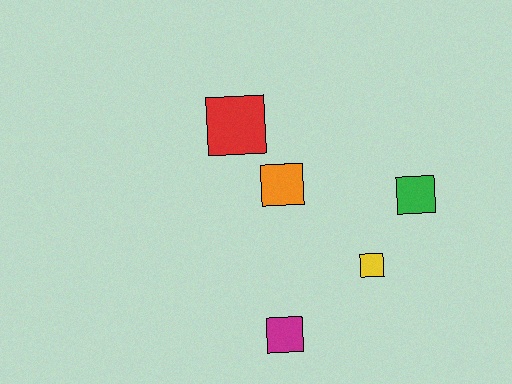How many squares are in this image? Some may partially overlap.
There are 5 squares.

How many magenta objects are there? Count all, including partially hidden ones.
There is 1 magenta object.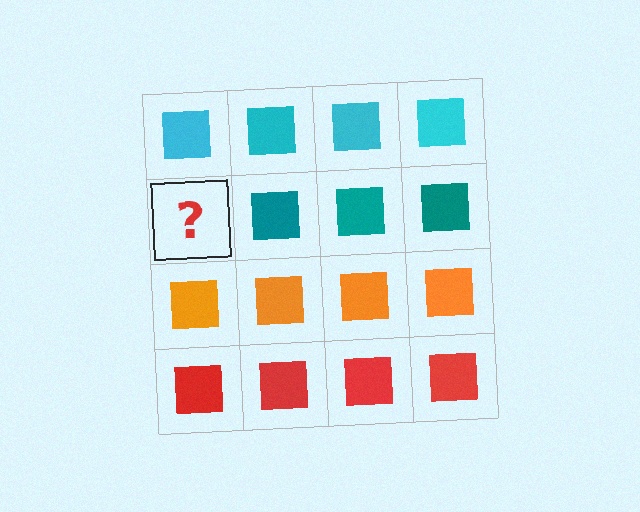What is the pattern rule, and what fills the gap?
The rule is that each row has a consistent color. The gap should be filled with a teal square.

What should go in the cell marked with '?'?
The missing cell should contain a teal square.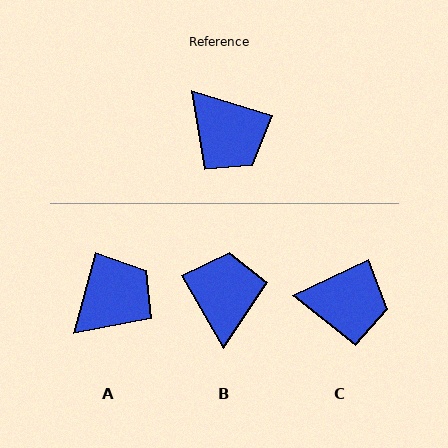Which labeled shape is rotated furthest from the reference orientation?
B, about 137 degrees away.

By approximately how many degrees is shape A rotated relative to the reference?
Approximately 92 degrees counter-clockwise.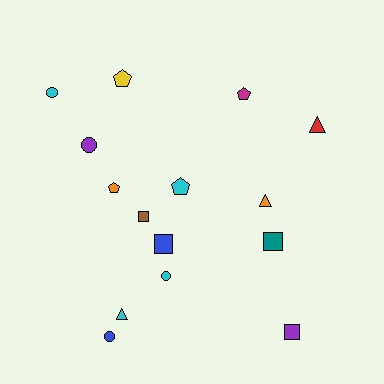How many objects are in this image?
There are 15 objects.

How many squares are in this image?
There are 4 squares.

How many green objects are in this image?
There are no green objects.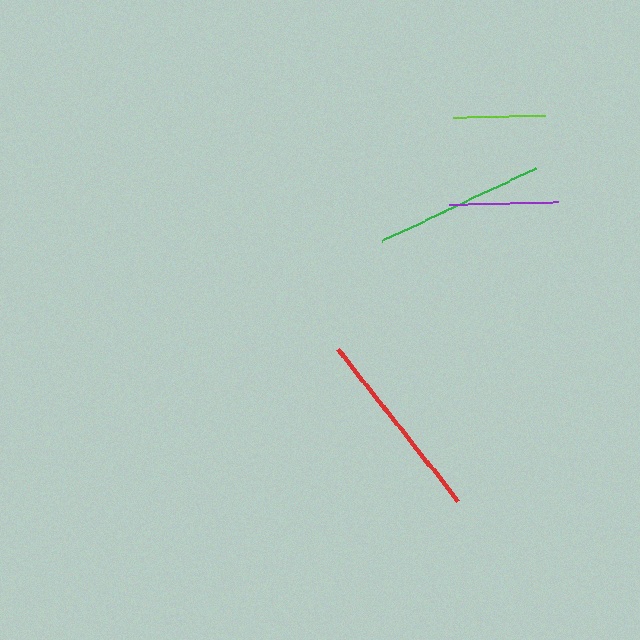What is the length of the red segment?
The red segment is approximately 195 pixels long.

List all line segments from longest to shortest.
From longest to shortest: red, green, purple, lime.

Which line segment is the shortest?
The lime line is the shortest at approximately 92 pixels.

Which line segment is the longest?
The red line is the longest at approximately 195 pixels.